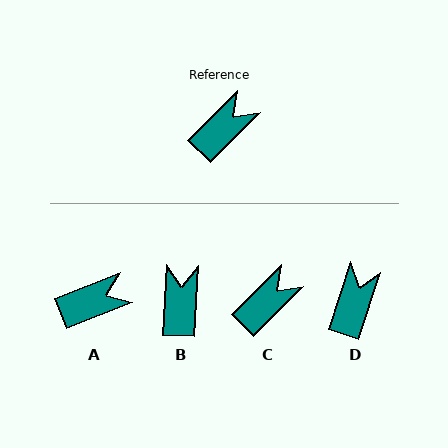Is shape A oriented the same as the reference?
No, it is off by about 24 degrees.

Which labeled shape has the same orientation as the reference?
C.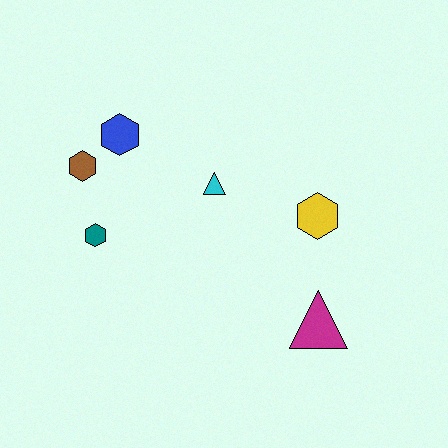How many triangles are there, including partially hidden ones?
There are 2 triangles.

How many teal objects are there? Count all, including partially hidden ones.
There is 1 teal object.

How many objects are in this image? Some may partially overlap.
There are 6 objects.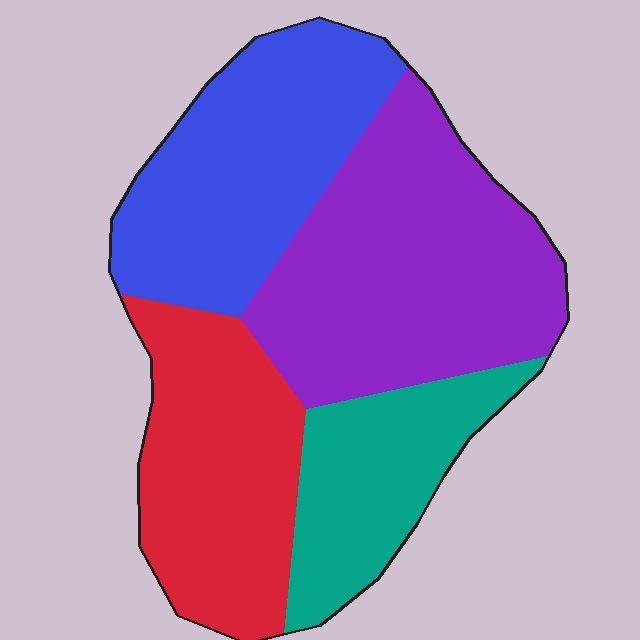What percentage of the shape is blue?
Blue covers 26% of the shape.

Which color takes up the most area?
Purple, at roughly 35%.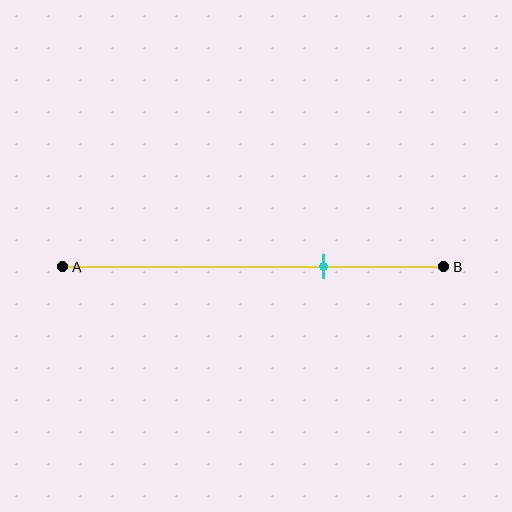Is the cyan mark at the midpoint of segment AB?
No, the mark is at about 70% from A, not at the 50% midpoint.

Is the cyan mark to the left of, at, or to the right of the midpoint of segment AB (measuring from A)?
The cyan mark is to the right of the midpoint of segment AB.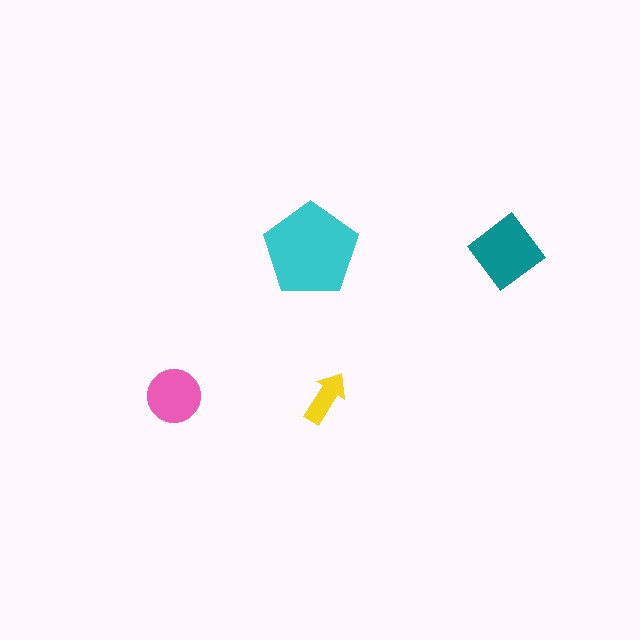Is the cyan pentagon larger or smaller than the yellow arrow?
Larger.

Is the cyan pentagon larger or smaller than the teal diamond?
Larger.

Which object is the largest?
The cyan pentagon.